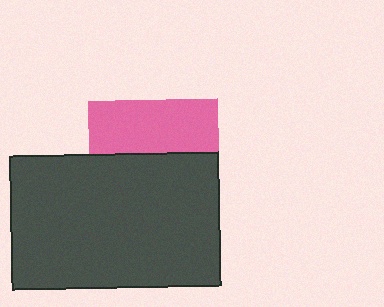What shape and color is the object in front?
The object in front is a dark gray rectangle.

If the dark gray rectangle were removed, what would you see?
You would see the complete pink square.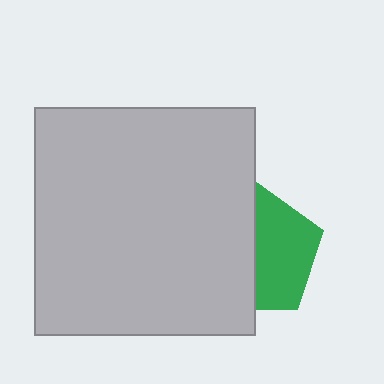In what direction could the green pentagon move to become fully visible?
The green pentagon could move right. That would shift it out from behind the light gray rectangle entirely.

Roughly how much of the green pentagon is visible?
About half of it is visible (roughly 50%).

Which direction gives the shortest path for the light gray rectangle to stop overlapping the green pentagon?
Moving left gives the shortest separation.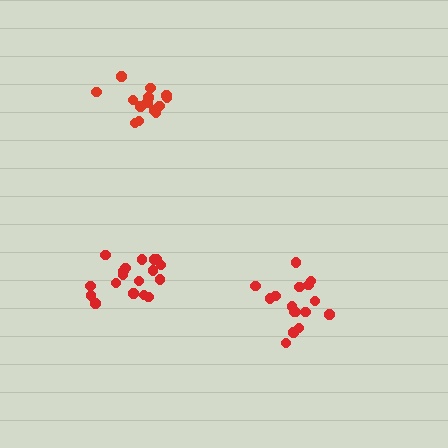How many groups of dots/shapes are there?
There are 3 groups.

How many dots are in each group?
Group 1: 18 dots, Group 2: 14 dots, Group 3: 16 dots (48 total).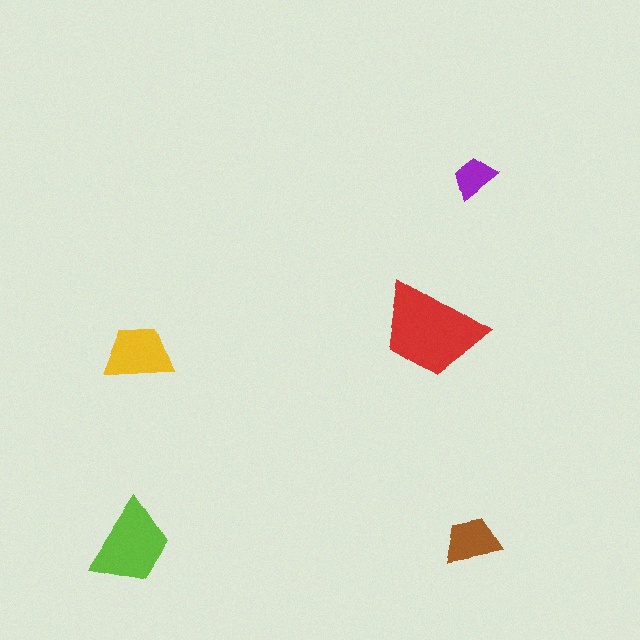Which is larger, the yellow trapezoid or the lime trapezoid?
The lime one.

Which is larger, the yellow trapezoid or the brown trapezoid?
The yellow one.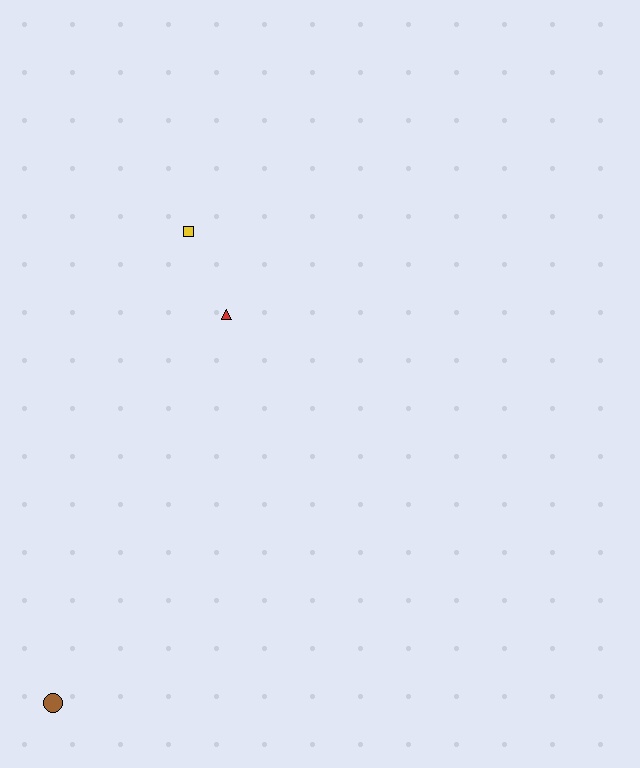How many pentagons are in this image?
There are no pentagons.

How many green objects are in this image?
There are no green objects.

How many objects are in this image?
There are 3 objects.